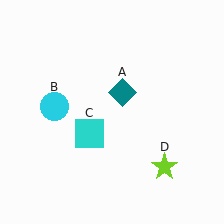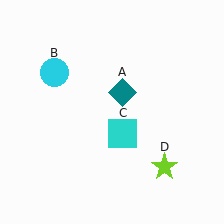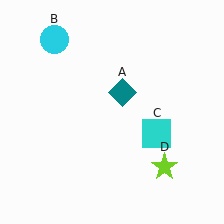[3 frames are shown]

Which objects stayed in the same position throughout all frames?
Teal diamond (object A) and lime star (object D) remained stationary.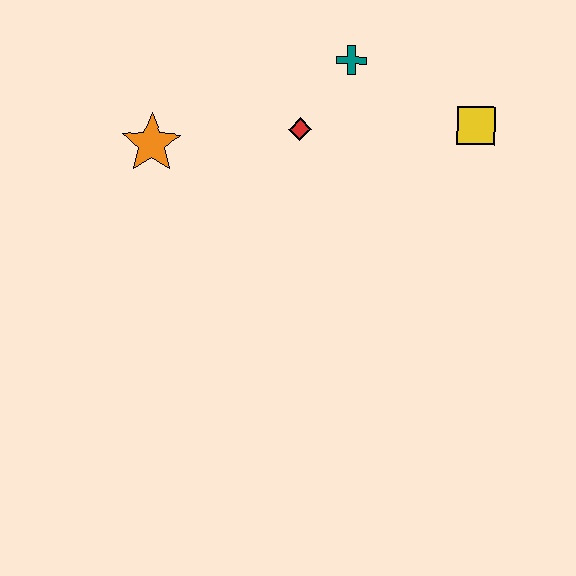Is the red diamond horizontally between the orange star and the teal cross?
Yes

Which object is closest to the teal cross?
The red diamond is closest to the teal cross.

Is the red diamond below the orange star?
No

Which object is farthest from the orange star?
The yellow square is farthest from the orange star.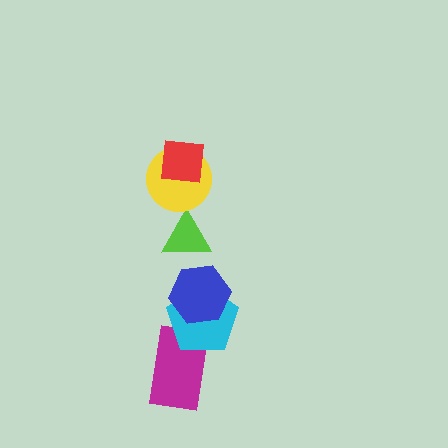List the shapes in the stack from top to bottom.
From top to bottom: the red square, the yellow circle, the lime triangle, the blue hexagon, the cyan pentagon, the magenta rectangle.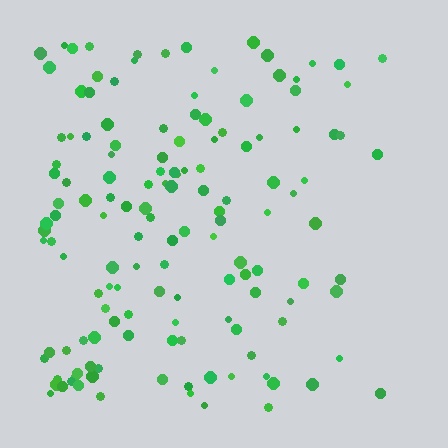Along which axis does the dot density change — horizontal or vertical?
Horizontal.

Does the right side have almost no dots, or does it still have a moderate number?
Still a moderate number, just noticeably fewer than the left.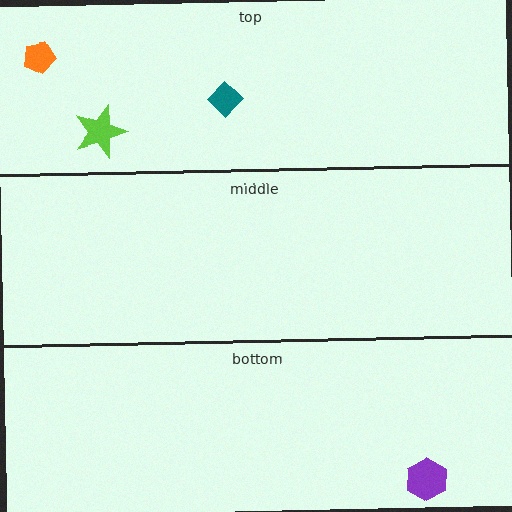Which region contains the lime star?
The top region.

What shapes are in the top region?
The orange pentagon, the teal diamond, the lime star.